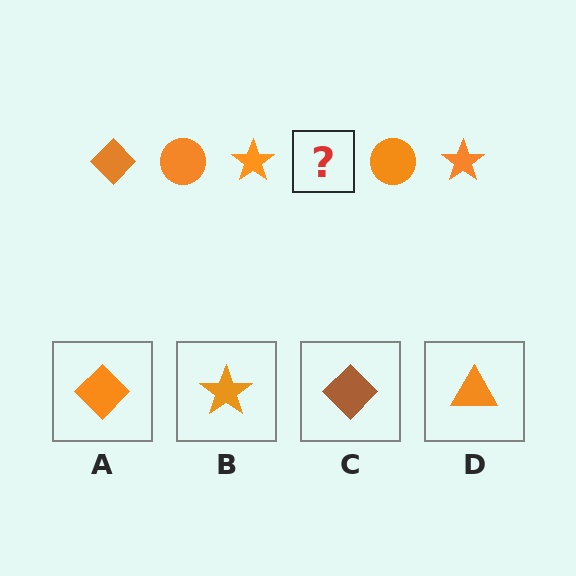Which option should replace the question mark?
Option A.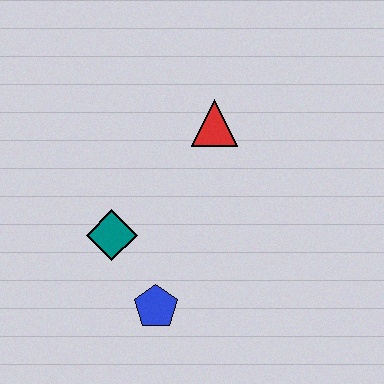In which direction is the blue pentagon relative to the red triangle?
The blue pentagon is below the red triangle.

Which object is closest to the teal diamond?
The blue pentagon is closest to the teal diamond.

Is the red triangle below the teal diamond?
No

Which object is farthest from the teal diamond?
The red triangle is farthest from the teal diamond.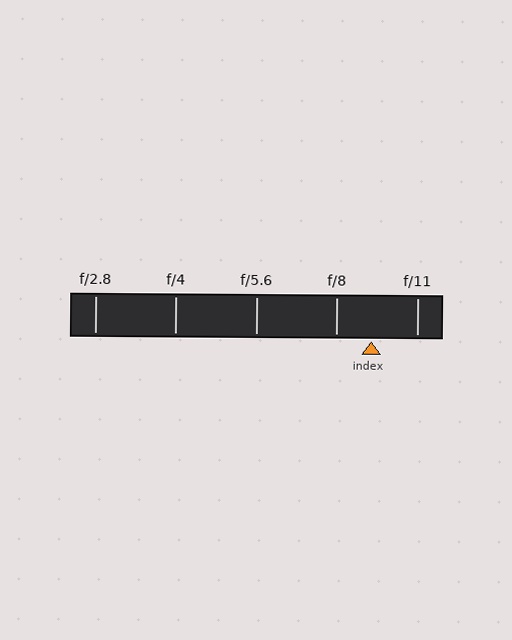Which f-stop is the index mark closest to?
The index mark is closest to f/8.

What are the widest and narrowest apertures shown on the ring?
The widest aperture shown is f/2.8 and the narrowest is f/11.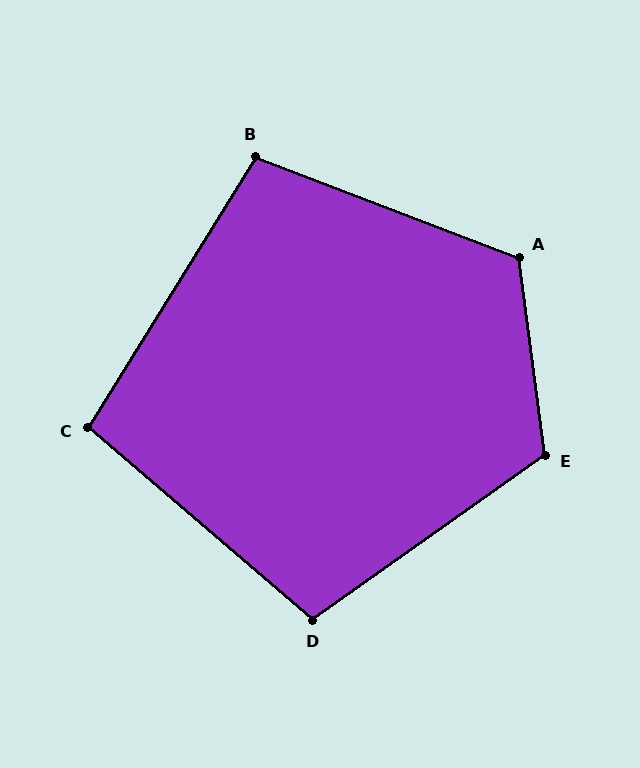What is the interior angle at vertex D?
Approximately 104 degrees (obtuse).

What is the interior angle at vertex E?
Approximately 118 degrees (obtuse).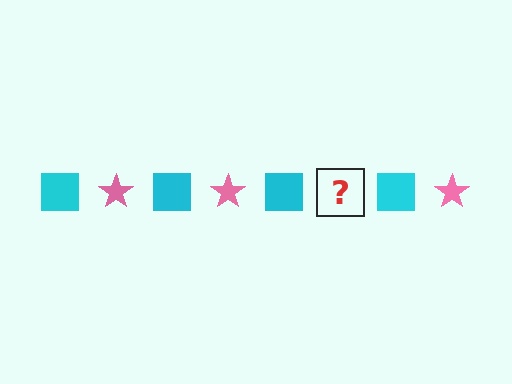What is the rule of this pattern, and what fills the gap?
The rule is that the pattern alternates between cyan square and pink star. The gap should be filled with a pink star.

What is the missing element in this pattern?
The missing element is a pink star.